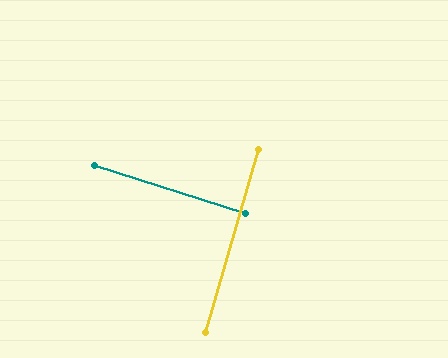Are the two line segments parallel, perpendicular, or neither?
Perpendicular — they meet at approximately 88°.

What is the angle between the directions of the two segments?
Approximately 88 degrees.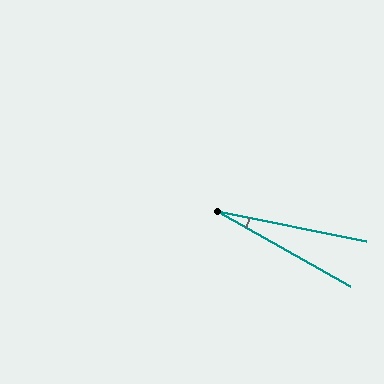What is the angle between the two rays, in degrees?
Approximately 18 degrees.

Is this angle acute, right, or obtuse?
It is acute.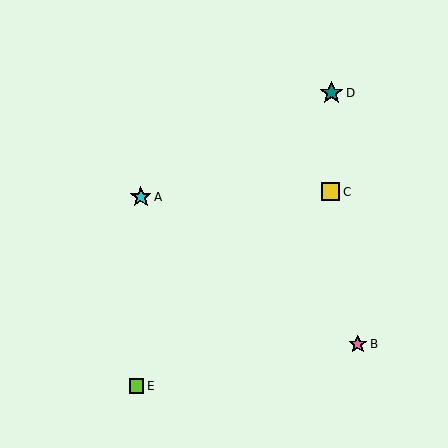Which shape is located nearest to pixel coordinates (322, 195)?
The yellow square (labeled C) at (331, 192) is nearest to that location.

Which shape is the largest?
The teal star (labeled D) is the largest.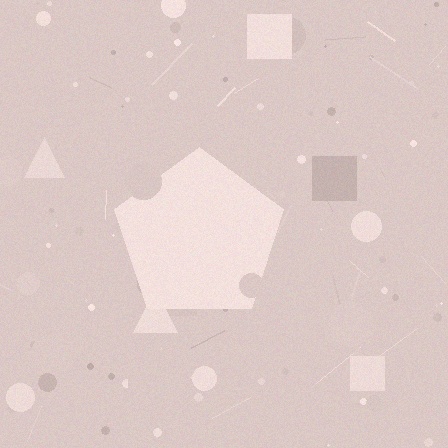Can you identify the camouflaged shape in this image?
The camouflaged shape is a pentagon.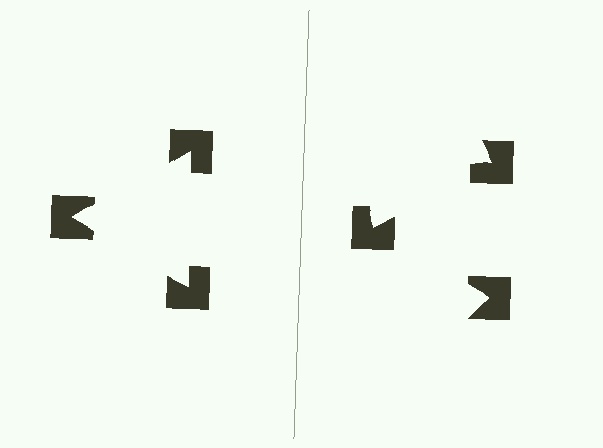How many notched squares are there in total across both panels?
6 — 3 on each side.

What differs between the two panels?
The notched squares are positioned identically on both sides; only the wedge orientations differ. On the left they align to a triangle; on the right they are misaligned.